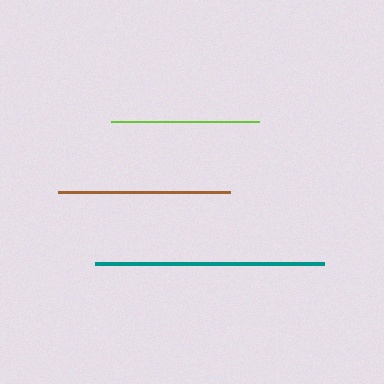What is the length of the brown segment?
The brown segment is approximately 172 pixels long.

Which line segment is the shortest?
The lime line is the shortest at approximately 148 pixels.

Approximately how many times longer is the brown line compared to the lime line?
The brown line is approximately 1.2 times the length of the lime line.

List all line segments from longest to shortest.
From longest to shortest: teal, brown, lime.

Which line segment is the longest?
The teal line is the longest at approximately 229 pixels.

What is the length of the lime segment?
The lime segment is approximately 148 pixels long.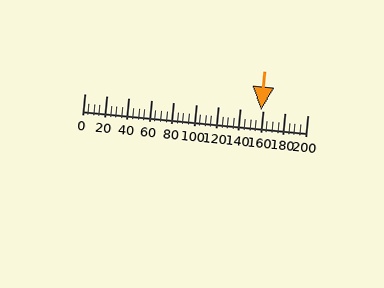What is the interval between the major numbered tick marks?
The major tick marks are spaced 20 units apart.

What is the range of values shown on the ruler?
The ruler shows values from 0 to 200.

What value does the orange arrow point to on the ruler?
The orange arrow points to approximately 158.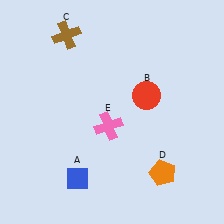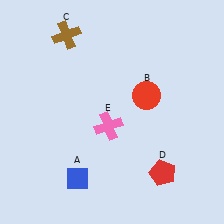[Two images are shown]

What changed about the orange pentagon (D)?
In Image 1, D is orange. In Image 2, it changed to red.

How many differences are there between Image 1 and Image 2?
There is 1 difference between the two images.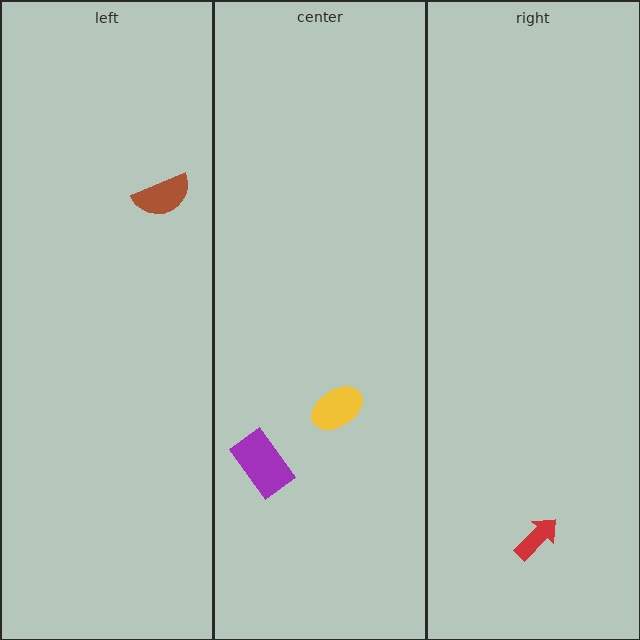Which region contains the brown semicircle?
The left region.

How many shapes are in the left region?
1.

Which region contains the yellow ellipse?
The center region.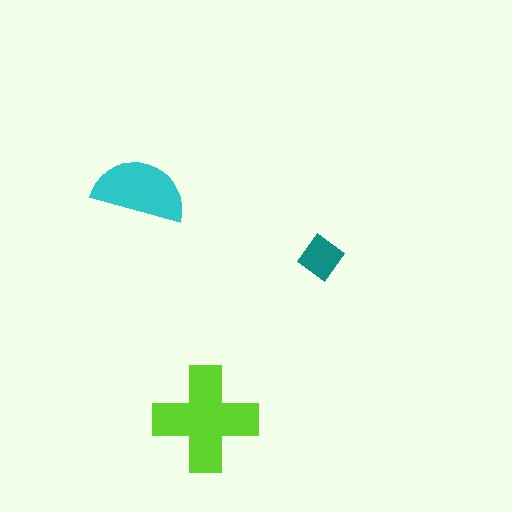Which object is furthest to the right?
The teal diamond is rightmost.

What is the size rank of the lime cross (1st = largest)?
1st.